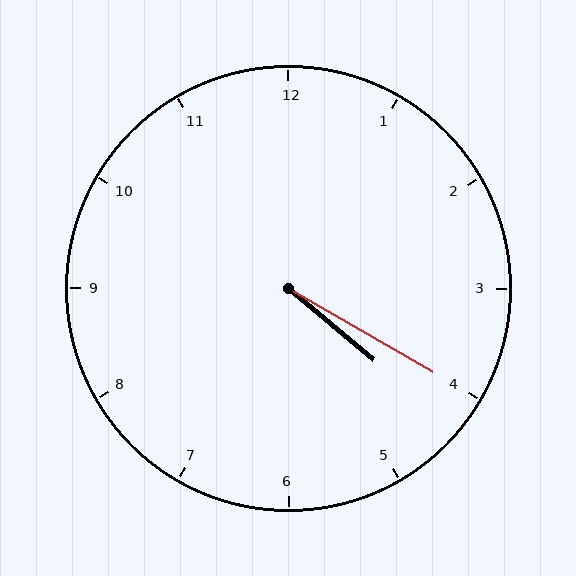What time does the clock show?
4:20.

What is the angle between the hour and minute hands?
Approximately 10 degrees.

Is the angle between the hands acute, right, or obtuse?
It is acute.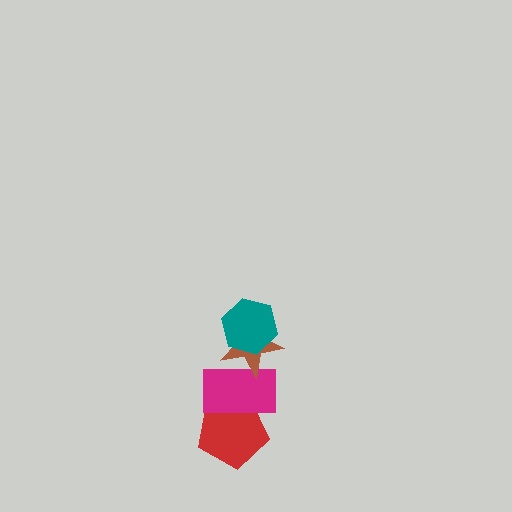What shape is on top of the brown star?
The teal hexagon is on top of the brown star.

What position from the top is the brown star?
The brown star is 2nd from the top.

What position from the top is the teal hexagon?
The teal hexagon is 1st from the top.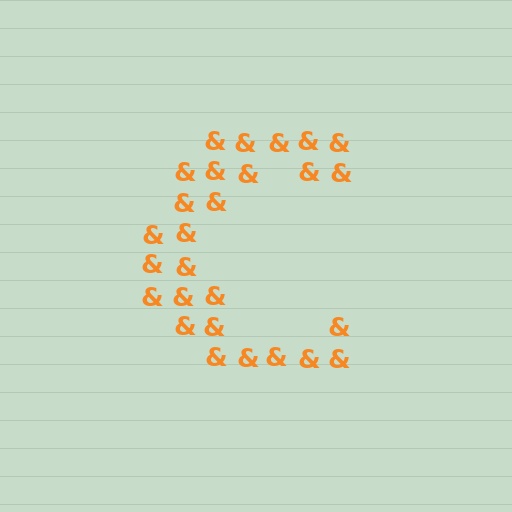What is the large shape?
The large shape is the letter C.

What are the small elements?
The small elements are ampersands.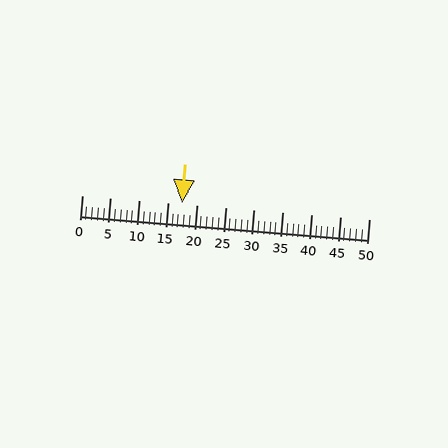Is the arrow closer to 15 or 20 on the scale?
The arrow is closer to 15.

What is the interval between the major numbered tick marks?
The major tick marks are spaced 5 units apart.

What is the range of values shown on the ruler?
The ruler shows values from 0 to 50.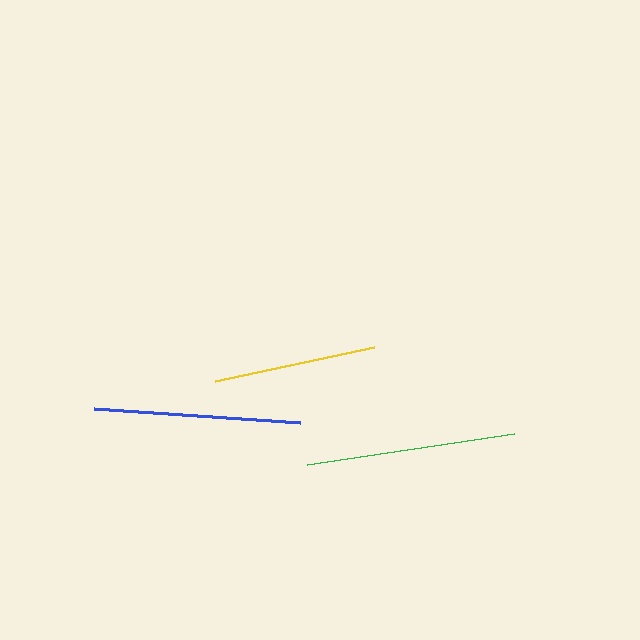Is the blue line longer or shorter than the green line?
The green line is longer than the blue line.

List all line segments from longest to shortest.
From longest to shortest: green, blue, yellow.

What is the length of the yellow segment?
The yellow segment is approximately 163 pixels long.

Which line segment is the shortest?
The yellow line is the shortest at approximately 163 pixels.